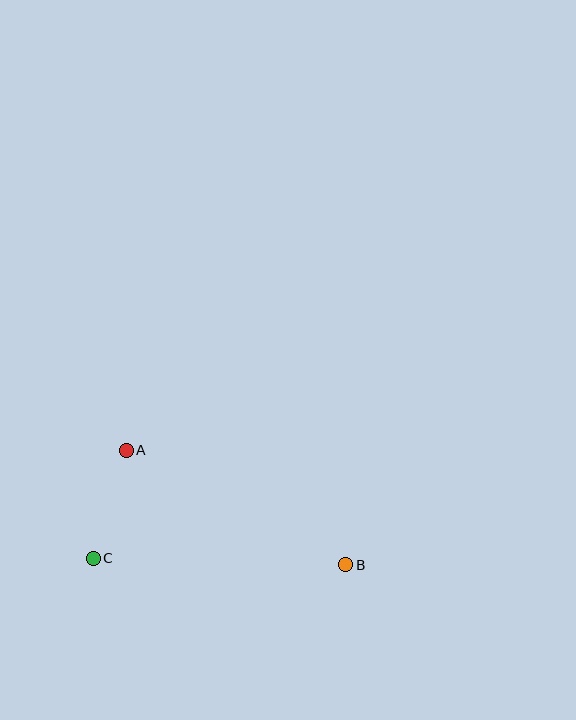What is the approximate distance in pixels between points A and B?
The distance between A and B is approximately 248 pixels.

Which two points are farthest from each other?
Points B and C are farthest from each other.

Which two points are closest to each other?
Points A and C are closest to each other.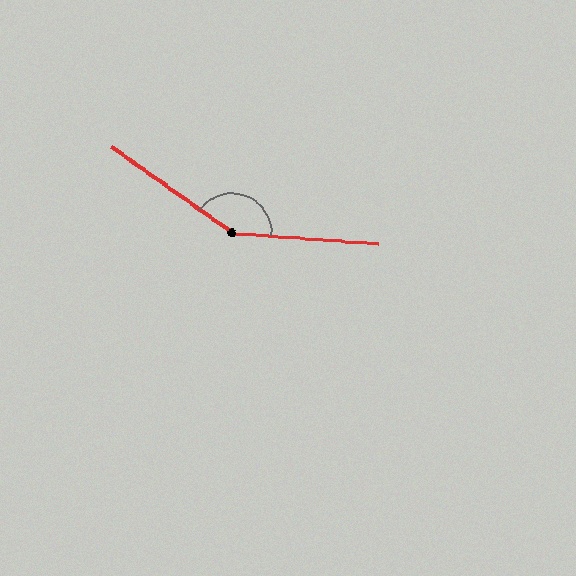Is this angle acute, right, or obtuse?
It is obtuse.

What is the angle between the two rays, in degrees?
Approximately 149 degrees.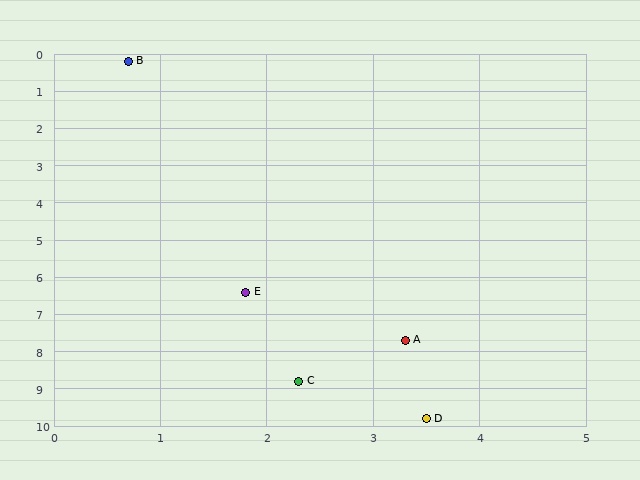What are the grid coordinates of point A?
Point A is at approximately (3.3, 7.7).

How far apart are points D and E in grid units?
Points D and E are about 3.8 grid units apart.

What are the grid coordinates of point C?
Point C is at approximately (2.3, 8.8).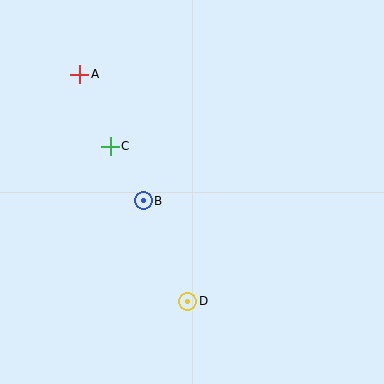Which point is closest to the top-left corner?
Point A is closest to the top-left corner.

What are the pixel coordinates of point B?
Point B is at (143, 201).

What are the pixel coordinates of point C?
Point C is at (110, 146).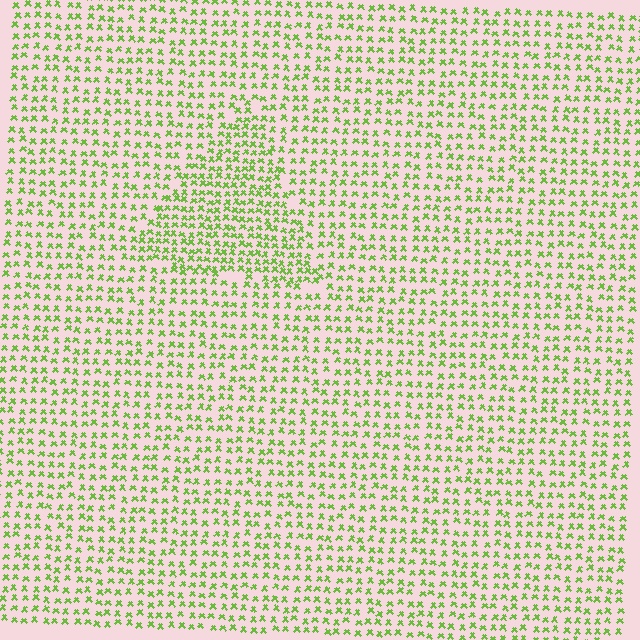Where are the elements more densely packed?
The elements are more densely packed inside the triangle boundary.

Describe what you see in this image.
The image contains small lime elements arranged at two different densities. A triangle-shaped region is visible where the elements are more densely packed than the surrounding area.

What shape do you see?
I see a triangle.